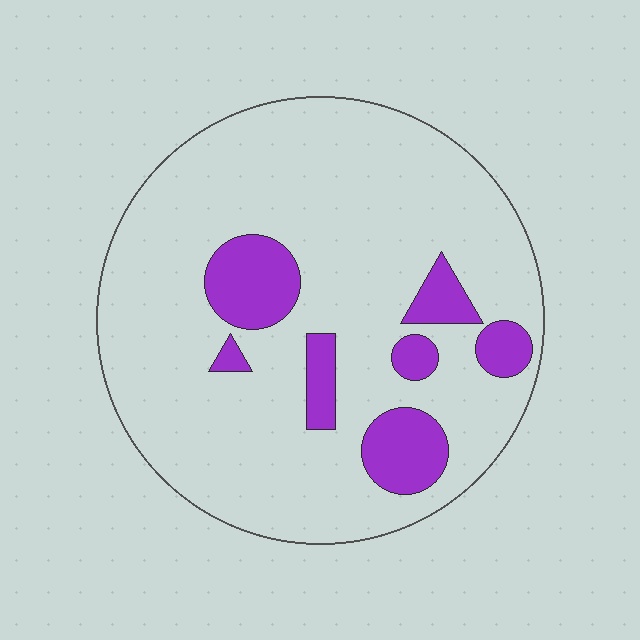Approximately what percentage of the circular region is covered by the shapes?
Approximately 15%.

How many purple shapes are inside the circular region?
7.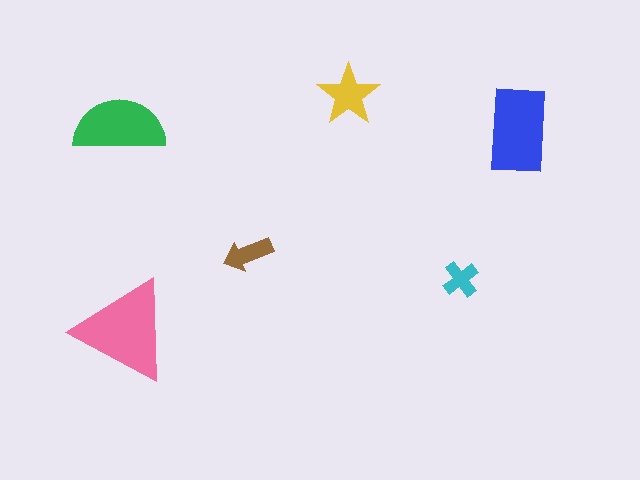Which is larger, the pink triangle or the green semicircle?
The pink triangle.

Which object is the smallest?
The cyan cross.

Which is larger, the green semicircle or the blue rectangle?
The blue rectangle.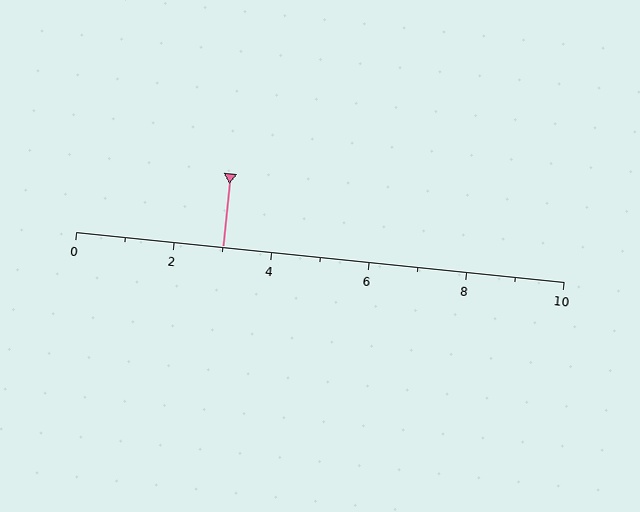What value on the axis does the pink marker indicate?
The marker indicates approximately 3.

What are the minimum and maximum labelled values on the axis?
The axis runs from 0 to 10.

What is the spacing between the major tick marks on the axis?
The major ticks are spaced 2 apart.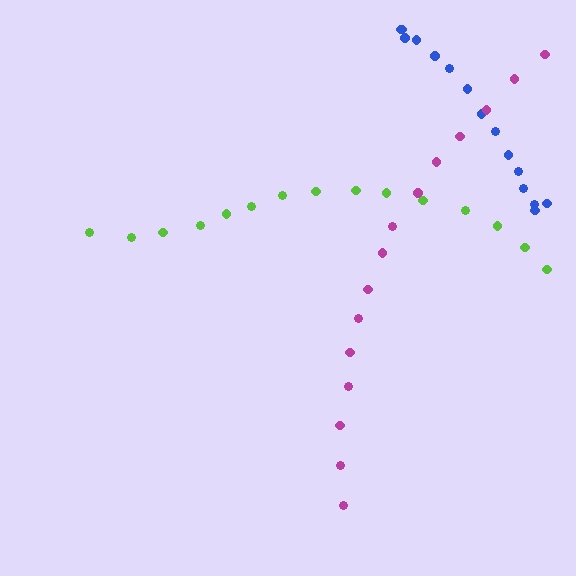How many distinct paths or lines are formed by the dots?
There are 3 distinct paths.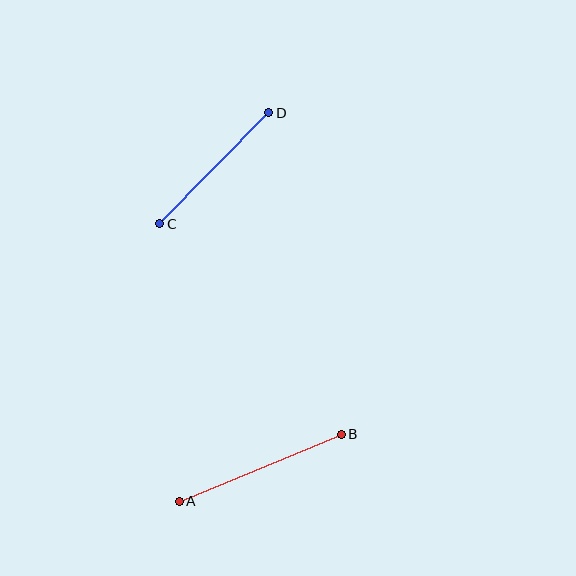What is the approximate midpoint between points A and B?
The midpoint is at approximately (260, 468) pixels.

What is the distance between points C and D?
The distance is approximately 156 pixels.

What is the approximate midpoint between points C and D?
The midpoint is at approximately (214, 168) pixels.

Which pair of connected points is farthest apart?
Points A and B are farthest apart.